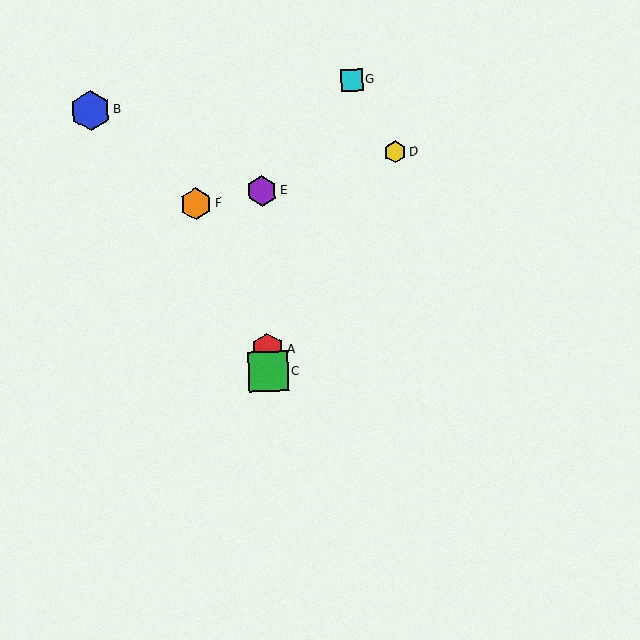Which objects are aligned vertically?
Objects A, C, E are aligned vertically.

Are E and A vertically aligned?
Yes, both are at x≈262.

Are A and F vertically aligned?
No, A is at x≈268 and F is at x≈196.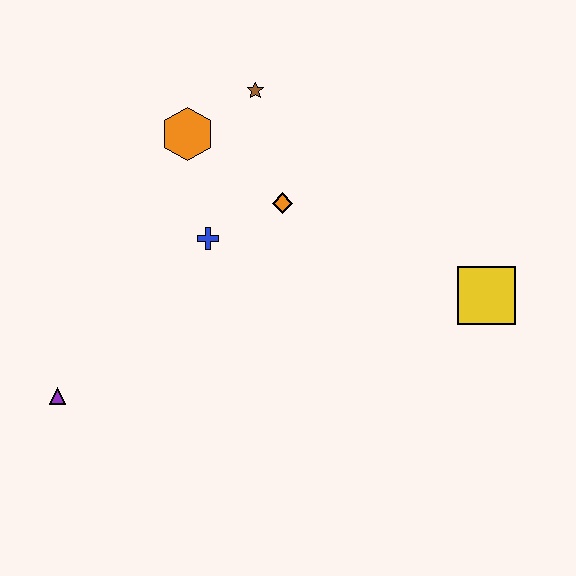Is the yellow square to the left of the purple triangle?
No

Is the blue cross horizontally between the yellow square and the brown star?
No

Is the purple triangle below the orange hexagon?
Yes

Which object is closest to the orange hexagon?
The brown star is closest to the orange hexagon.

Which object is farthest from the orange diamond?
The purple triangle is farthest from the orange diamond.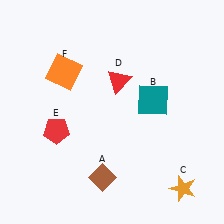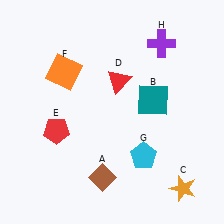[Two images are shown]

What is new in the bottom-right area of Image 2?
A cyan pentagon (G) was added in the bottom-right area of Image 2.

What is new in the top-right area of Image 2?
A purple cross (H) was added in the top-right area of Image 2.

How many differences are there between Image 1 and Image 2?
There are 2 differences between the two images.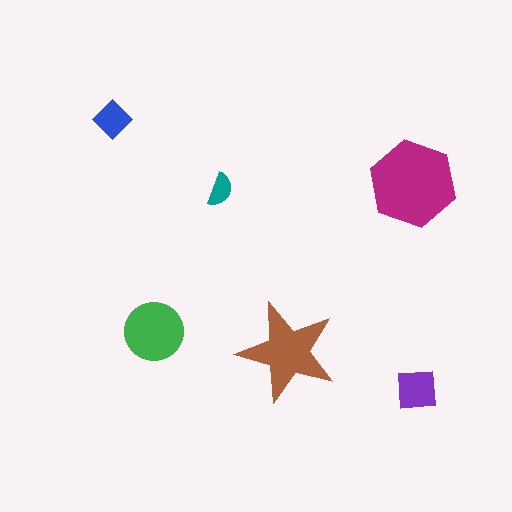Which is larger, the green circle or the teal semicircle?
The green circle.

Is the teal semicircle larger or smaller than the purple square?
Smaller.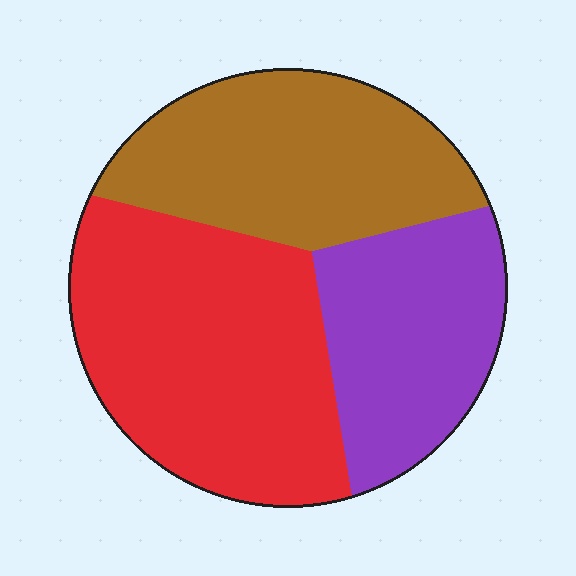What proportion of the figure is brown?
Brown takes up between a quarter and a half of the figure.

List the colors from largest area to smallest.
From largest to smallest: red, brown, purple.